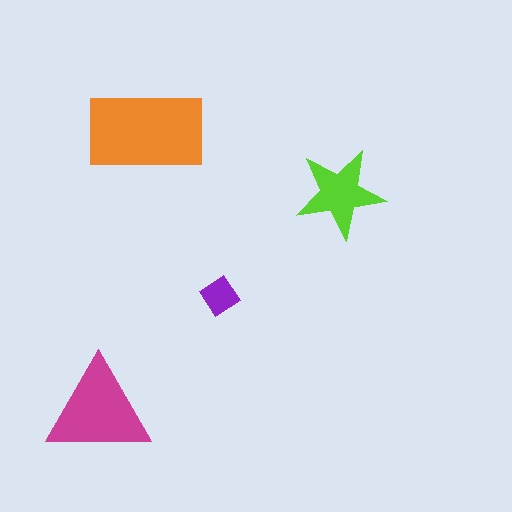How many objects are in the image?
There are 4 objects in the image.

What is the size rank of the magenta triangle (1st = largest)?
2nd.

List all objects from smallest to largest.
The purple diamond, the lime star, the magenta triangle, the orange rectangle.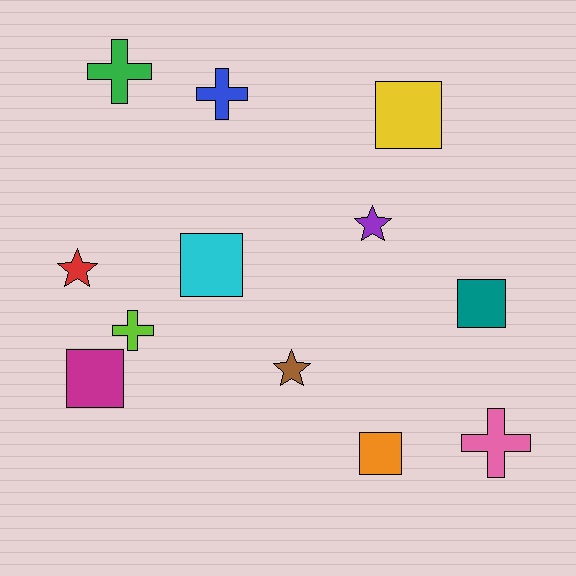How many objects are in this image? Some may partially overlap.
There are 12 objects.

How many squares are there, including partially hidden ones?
There are 5 squares.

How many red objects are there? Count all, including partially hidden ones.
There is 1 red object.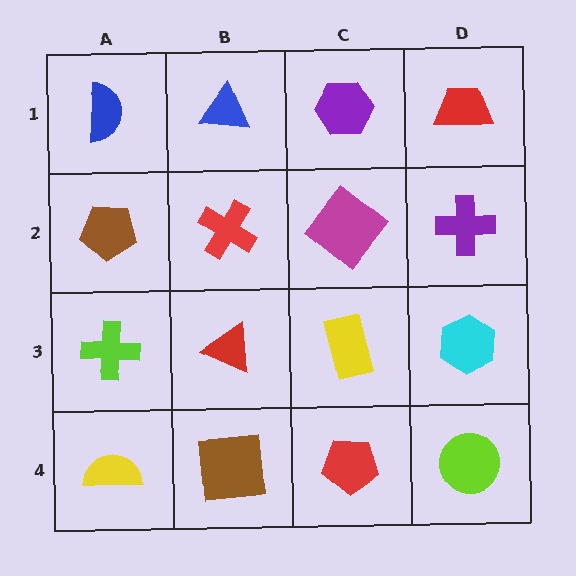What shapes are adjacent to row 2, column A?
A blue semicircle (row 1, column A), a lime cross (row 3, column A), a red cross (row 2, column B).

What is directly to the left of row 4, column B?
A yellow semicircle.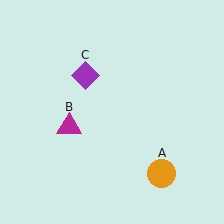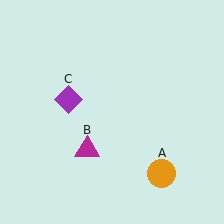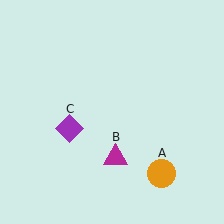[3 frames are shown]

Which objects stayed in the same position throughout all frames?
Orange circle (object A) remained stationary.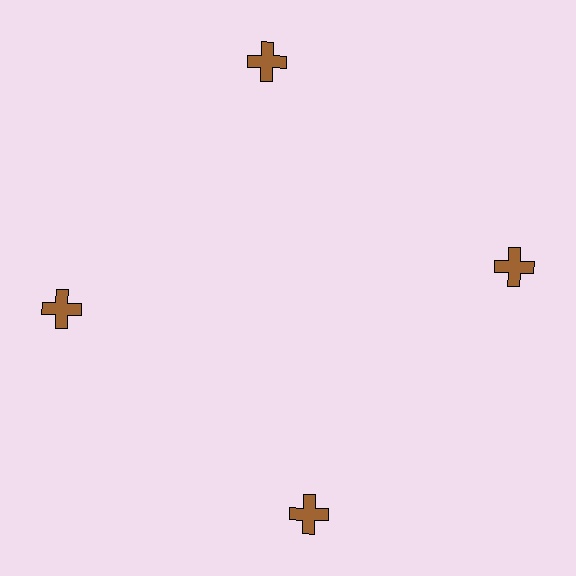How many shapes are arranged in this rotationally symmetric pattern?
There are 4 shapes, arranged in 4 groups of 1.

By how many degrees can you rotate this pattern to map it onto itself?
The pattern maps onto itself every 90 degrees of rotation.